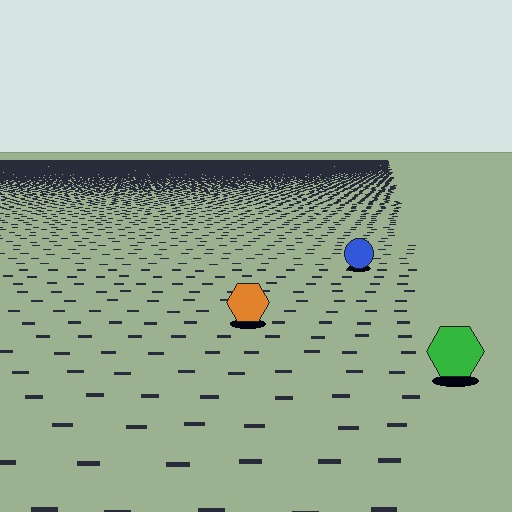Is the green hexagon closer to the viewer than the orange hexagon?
Yes. The green hexagon is closer — you can tell from the texture gradient: the ground texture is coarser near it.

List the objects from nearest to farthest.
From nearest to farthest: the green hexagon, the orange hexagon, the blue circle.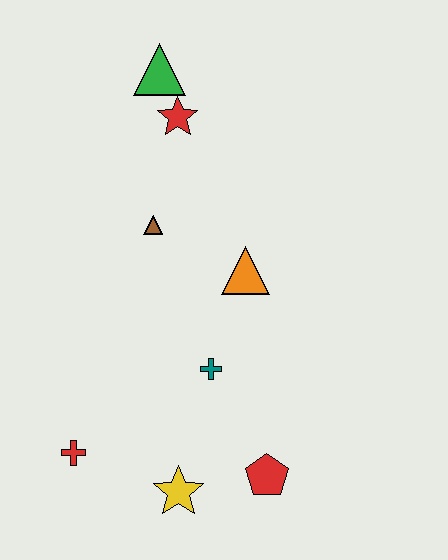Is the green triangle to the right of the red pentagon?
No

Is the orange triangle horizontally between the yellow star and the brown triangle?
No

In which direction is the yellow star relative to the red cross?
The yellow star is to the right of the red cross.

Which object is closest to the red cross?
The yellow star is closest to the red cross.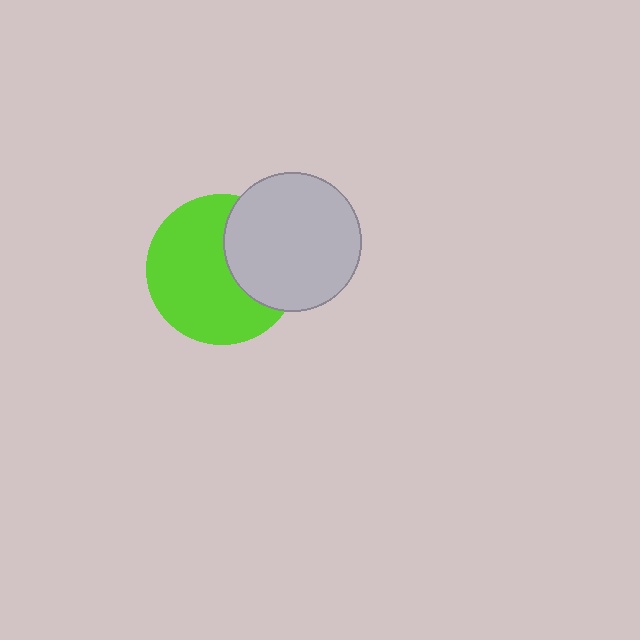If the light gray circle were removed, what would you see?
You would see the complete lime circle.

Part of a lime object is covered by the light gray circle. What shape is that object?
It is a circle.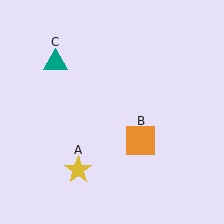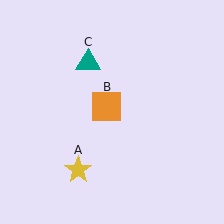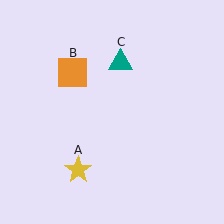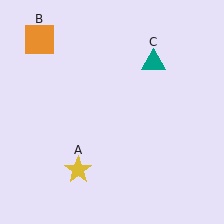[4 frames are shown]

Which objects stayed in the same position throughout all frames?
Yellow star (object A) remained stationary.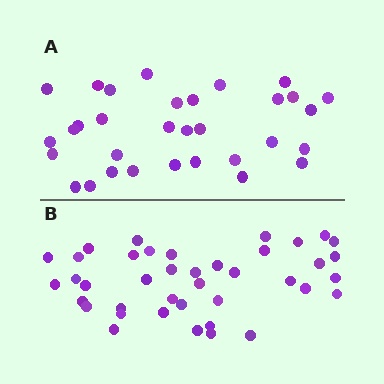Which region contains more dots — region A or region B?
Region B (the bottom region) has more dots.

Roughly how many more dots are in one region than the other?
Region B has roughly 8 or so more dots than region A.